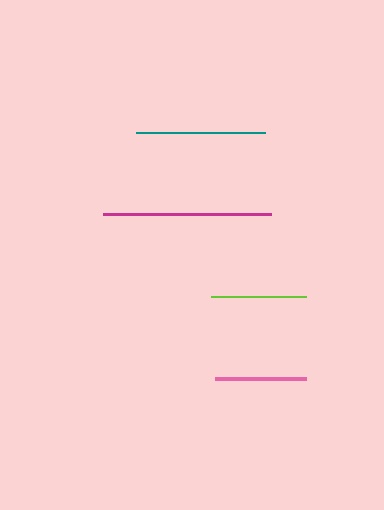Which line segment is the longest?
The magenta line is the longest at approximately 167 pixels.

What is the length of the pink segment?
The pink segment is approximately 92 pixels long.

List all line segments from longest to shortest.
From longest to shortest: magenta, teal, lime, pink.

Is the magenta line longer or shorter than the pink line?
The magenta line is longer than the pink line.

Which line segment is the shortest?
The pink line is the shortest at approximately 92 pixels.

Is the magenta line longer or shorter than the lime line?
The magenta line is longer than the lime line.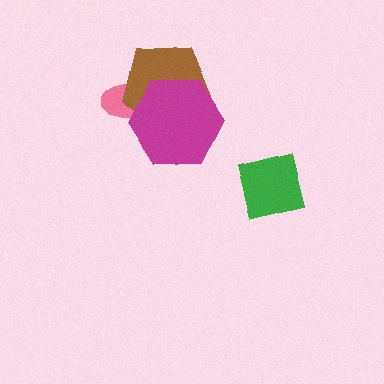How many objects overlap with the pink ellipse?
2 objects overlap with the pink ellipse.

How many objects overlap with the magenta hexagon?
2 objects overlap with the magenta hexagon.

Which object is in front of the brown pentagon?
The magenta hexagon is in front of the brown pentagon.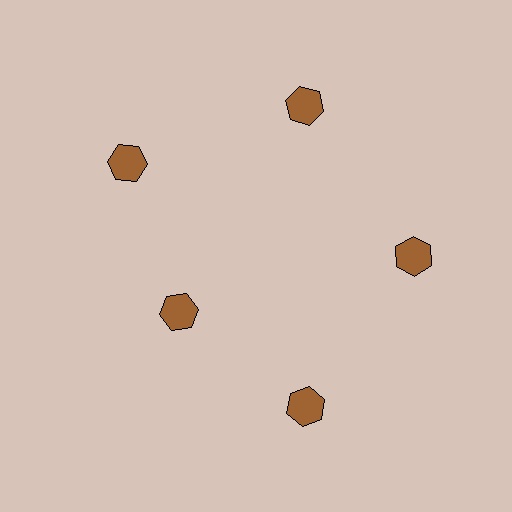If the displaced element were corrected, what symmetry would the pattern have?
It would have 5-fold rotational symmetry — the pattern would map onto itself every 72 degrees.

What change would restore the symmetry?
The symmetry would be restored by moving it outward, back onto the ring so that all 5 hexagons sit at equal angles and equal distance from the center.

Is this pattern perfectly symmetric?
No. The 5 brown hexagons are arranged in a ring, but one element near the 8 o'clock position is pulled inward toward the center, breaking the 5-fold rotational symmetry.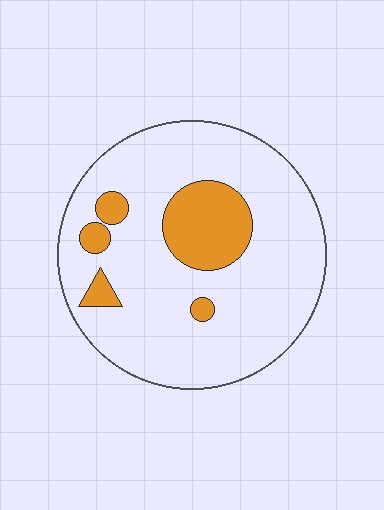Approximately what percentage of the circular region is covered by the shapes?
Approximately 15%.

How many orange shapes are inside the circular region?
5.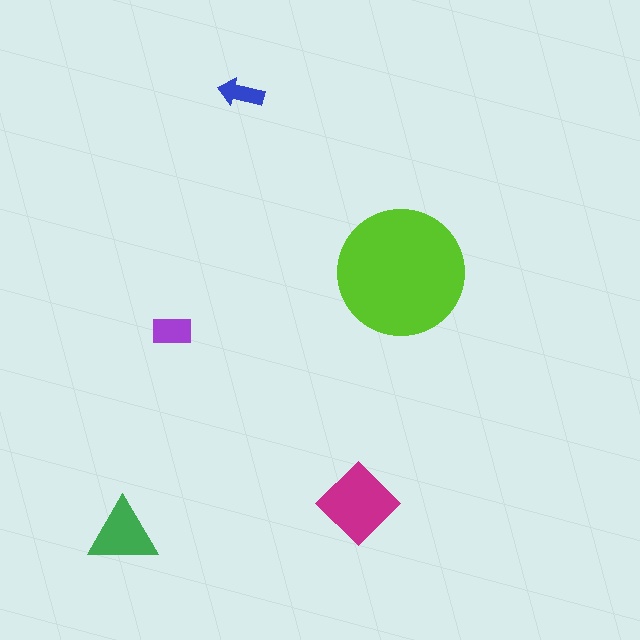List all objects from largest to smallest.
The lime circle, the magenta diamond, the green triangle, the purple rectangle, the blue arrow.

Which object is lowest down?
The green triangle is bottommost.